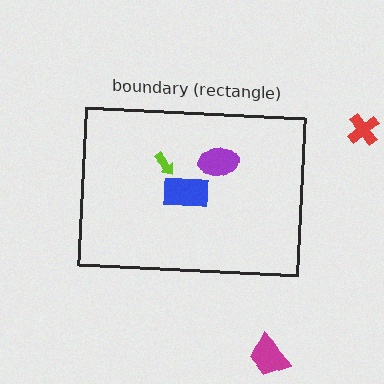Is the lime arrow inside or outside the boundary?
Inside.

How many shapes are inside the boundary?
3 inside, 2 outside.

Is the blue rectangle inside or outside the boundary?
Inside.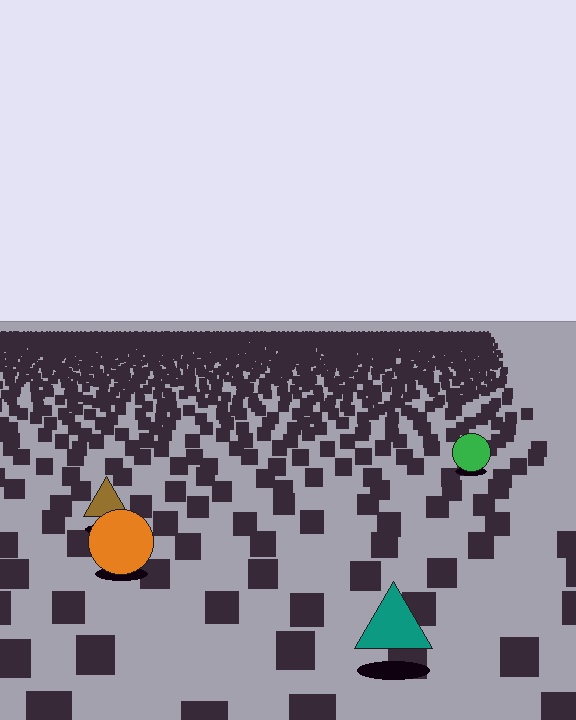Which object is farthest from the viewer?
The green circle is farthest from the viewer. It appears smaller and the ground texture around it is denser.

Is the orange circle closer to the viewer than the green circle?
Yes. The orange circle is closer — you can tell from the texture gradient: the ground texture is coarser near it.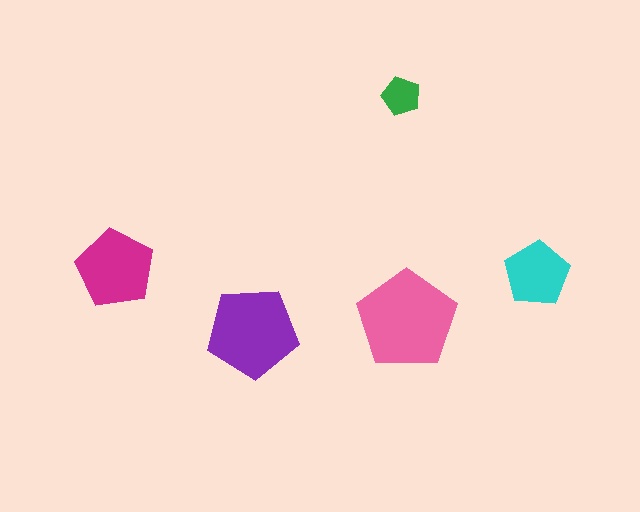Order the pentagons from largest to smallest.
the pink one, the purple one, the magenta one, the cyan one, the green one.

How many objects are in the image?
There are 5 objects in the image.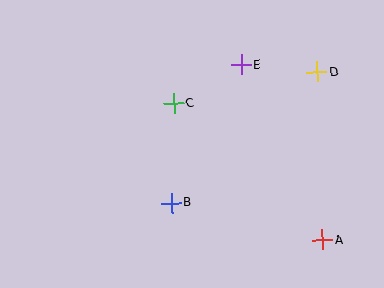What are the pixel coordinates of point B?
Point B is at (171, 203).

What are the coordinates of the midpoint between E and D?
The midpoint between E and D is at (279, 69).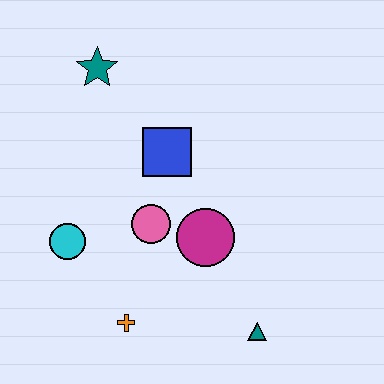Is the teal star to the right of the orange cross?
No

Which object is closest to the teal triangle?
The magenta circle is closest to the teal triangle.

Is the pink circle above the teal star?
No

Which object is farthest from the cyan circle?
The teal triangle is farthest from the cyan circle.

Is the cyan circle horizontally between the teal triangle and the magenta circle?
No